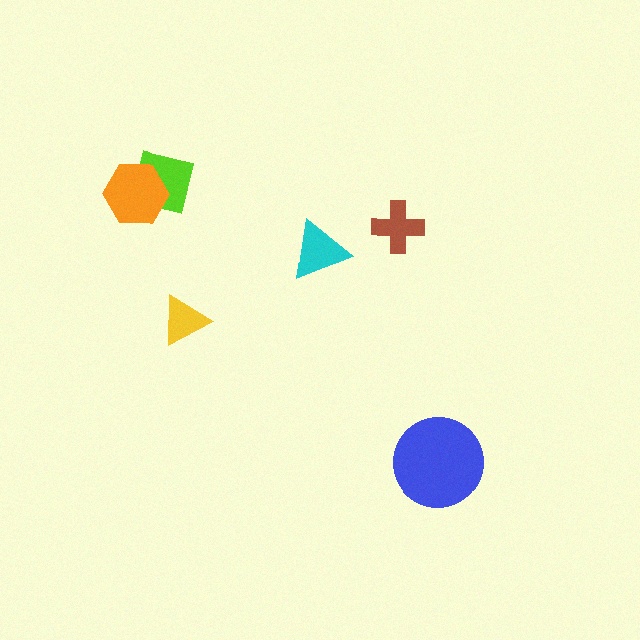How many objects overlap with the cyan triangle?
0 objects overlap with the cyan triangle.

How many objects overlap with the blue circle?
0 objects overlap with the blue circle.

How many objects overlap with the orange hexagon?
1 object overlaps with the orange hexagon.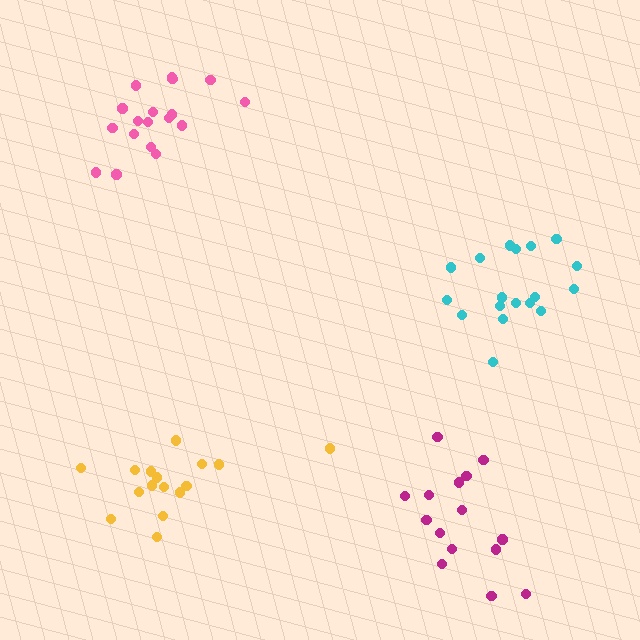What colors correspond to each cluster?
The clusters are colored: pink, yellow, magenta, cyan.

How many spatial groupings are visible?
There are 4 spatial groupings.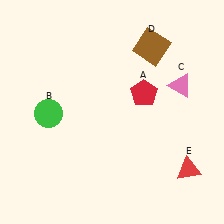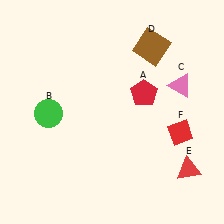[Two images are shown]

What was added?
A red diamond (F) was added in Image 2.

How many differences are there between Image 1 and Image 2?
There is 1 difference between the two images.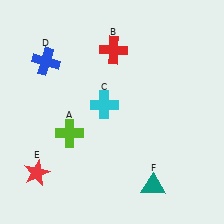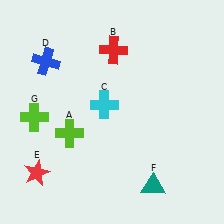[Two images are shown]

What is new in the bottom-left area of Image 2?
A lime cross (G) was added in the bottom-left area of Image 2.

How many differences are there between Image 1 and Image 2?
There is 1 difference between the two images.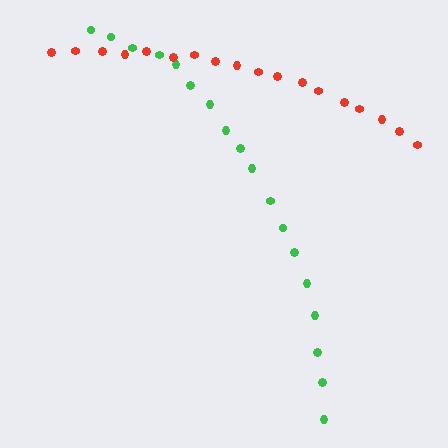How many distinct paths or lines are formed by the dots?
There are 2 distinct paths.